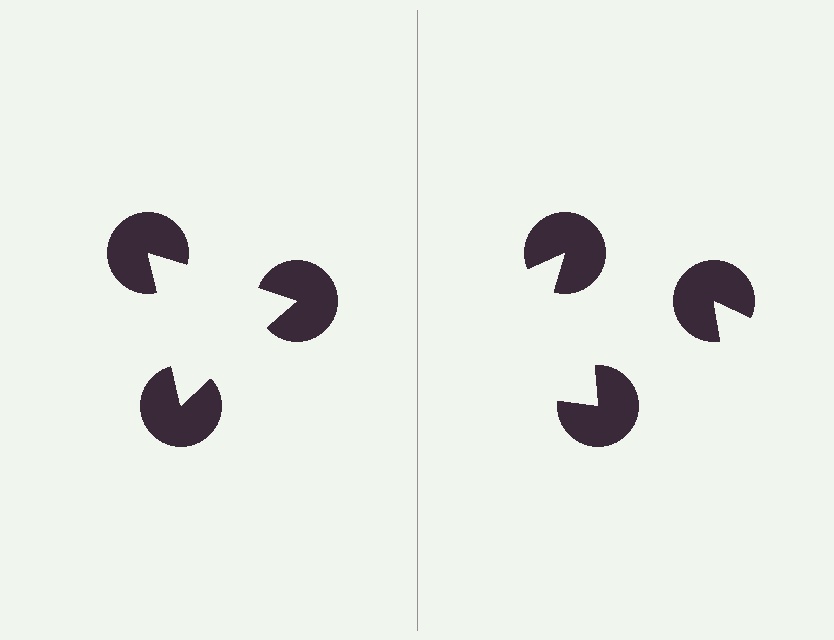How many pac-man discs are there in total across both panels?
6 — 3 on each side.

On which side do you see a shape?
An illusory triangle appears on the left side. On the right side the wedge cuts are rotated, so no coherent shape forms.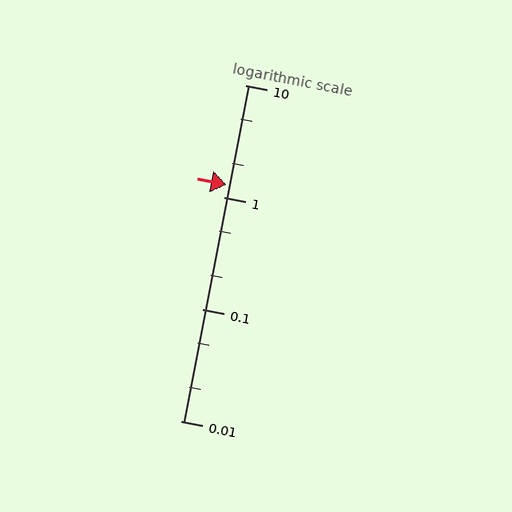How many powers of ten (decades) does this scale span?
The scale spans 3 decades, from 0.01 to 10.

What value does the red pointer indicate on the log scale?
The pointer indicates approximately 1.3.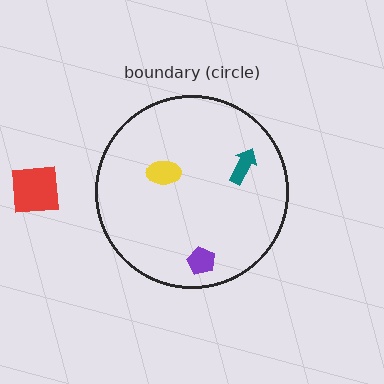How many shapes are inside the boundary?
3 inside, 1 outside.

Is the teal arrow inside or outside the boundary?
Inside.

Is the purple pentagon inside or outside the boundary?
Inside.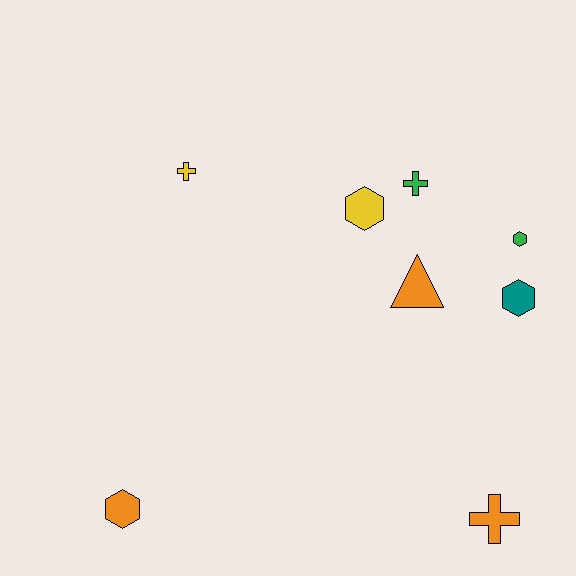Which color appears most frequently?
Orange, with 3 objects.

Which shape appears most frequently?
Hexagon, with 4 objects.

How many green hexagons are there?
There is 1 green hexagon.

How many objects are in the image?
There are 8 objects.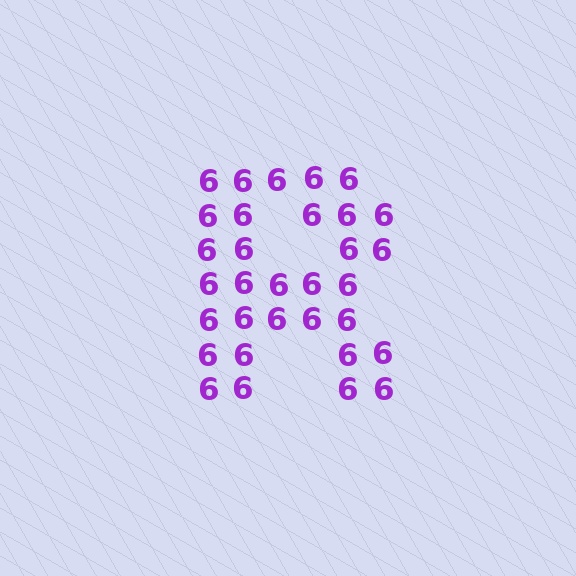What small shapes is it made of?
It is made of small digit 6's.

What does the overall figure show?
The overall figure shows the letter R.